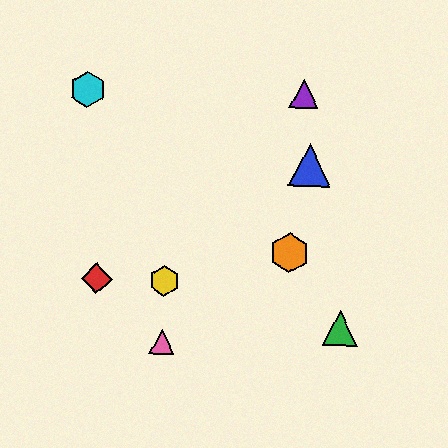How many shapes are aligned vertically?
2 shapes (the yellow hexagon, the pink triangle) are aligned vertically.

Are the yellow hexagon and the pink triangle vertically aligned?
Yes, both are at x≈164.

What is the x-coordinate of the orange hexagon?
The orange hexagon is at x≈289.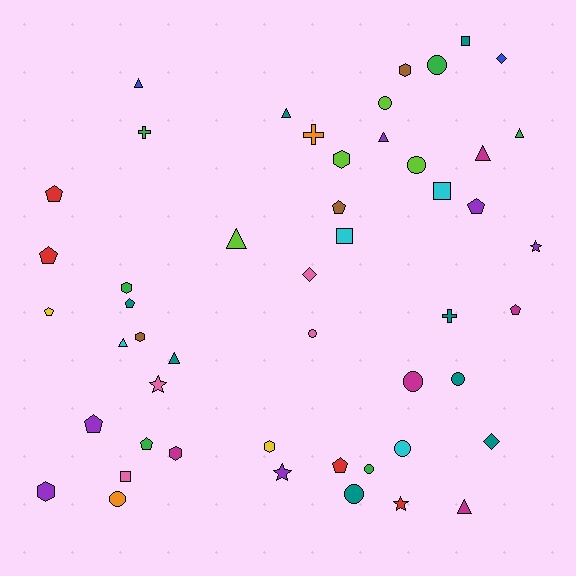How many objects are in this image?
There are 50 objects.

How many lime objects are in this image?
There are 4 lime objects.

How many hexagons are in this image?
There are 7 hexagons.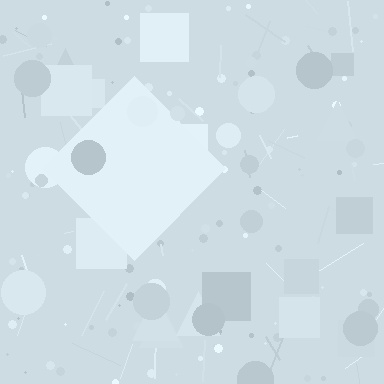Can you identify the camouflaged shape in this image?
The camouflaged shape is a diamond.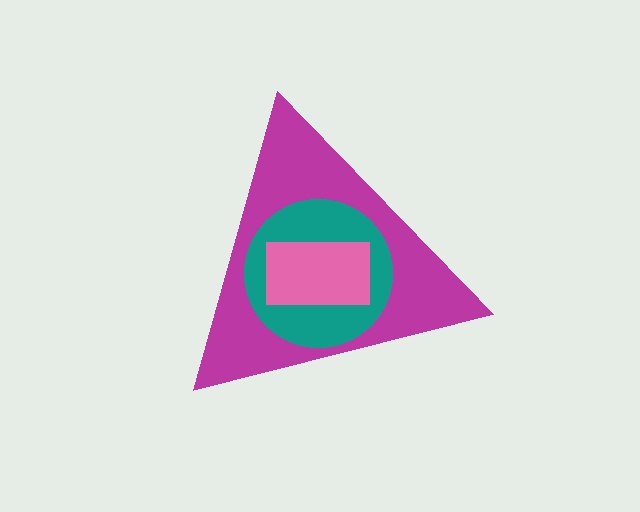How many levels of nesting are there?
3.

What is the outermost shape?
The magenta triangle.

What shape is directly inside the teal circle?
The pink rectangle.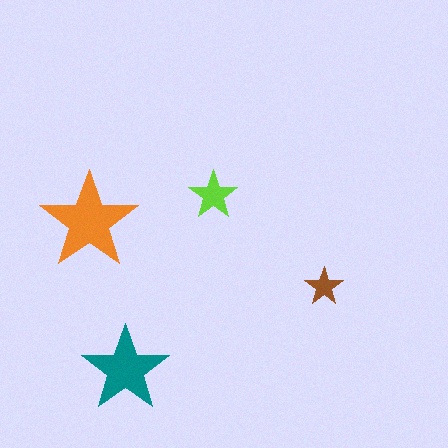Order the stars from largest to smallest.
the orange one, the teal one, the lime one, the brown one.